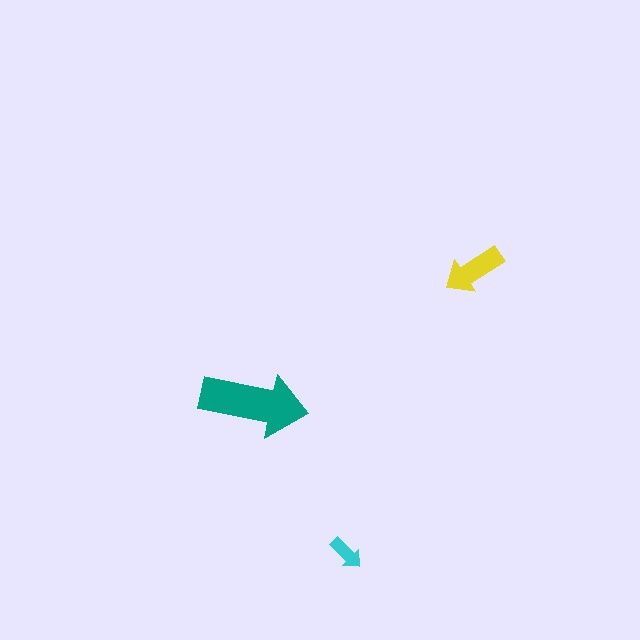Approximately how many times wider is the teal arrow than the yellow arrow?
About 1.5 times wider.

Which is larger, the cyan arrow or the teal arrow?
The teal one.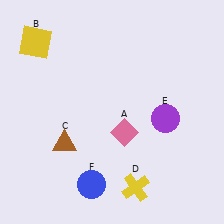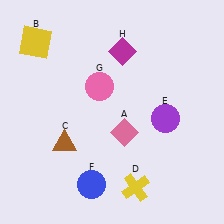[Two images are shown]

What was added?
A pink circle (G), a magenta diamond (H) were added in Image 2.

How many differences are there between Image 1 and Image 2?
There are 2 differences between the two images.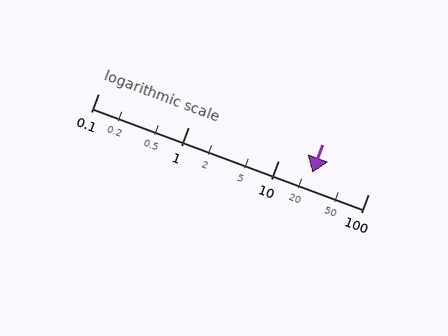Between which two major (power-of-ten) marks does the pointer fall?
The pointer is between 10 and 100.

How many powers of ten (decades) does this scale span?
The scale spans 3 decades, from 0.1 to 100.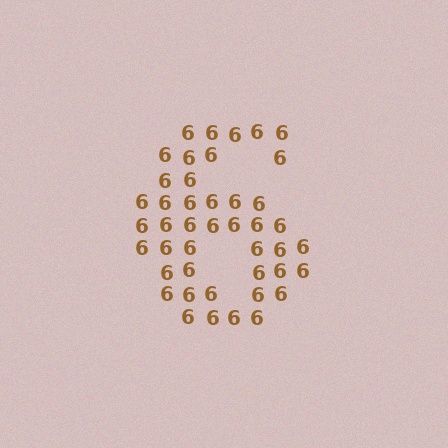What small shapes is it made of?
It is made of small digit 6's.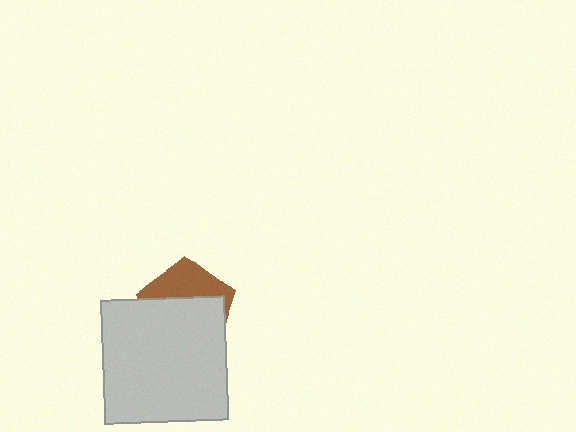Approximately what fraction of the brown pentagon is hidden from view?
Roughly 63% of the brown pentagon is hidden behind the light gray square.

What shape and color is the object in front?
The object in front is a light gray square.